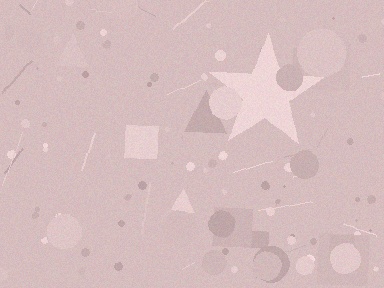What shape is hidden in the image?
A star is hidden in the image.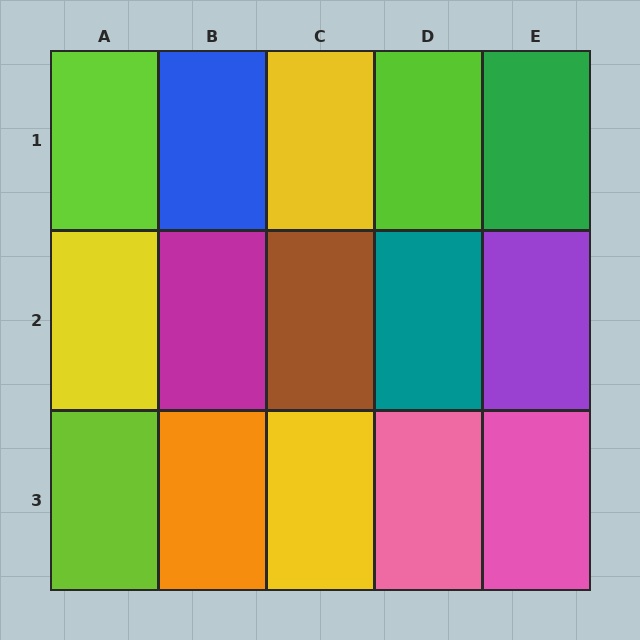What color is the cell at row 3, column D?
Pink.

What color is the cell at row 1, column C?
Yellow.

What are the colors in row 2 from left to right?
Yellow, magenta, brown, teal, purple.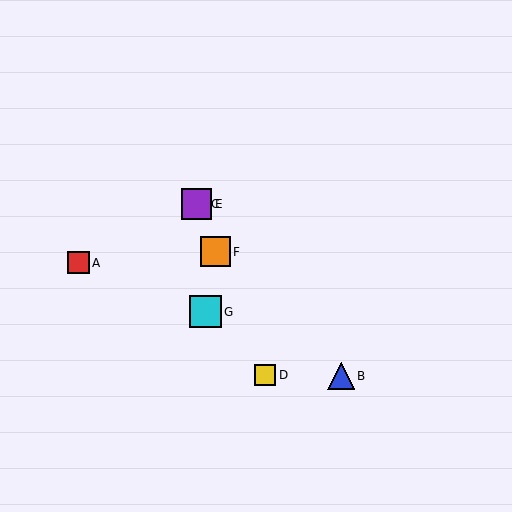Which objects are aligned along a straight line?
Objects C, D, E, F are aligned along a straight line.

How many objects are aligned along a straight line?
4 objects (C, D, E, F) are aligned along a straight line.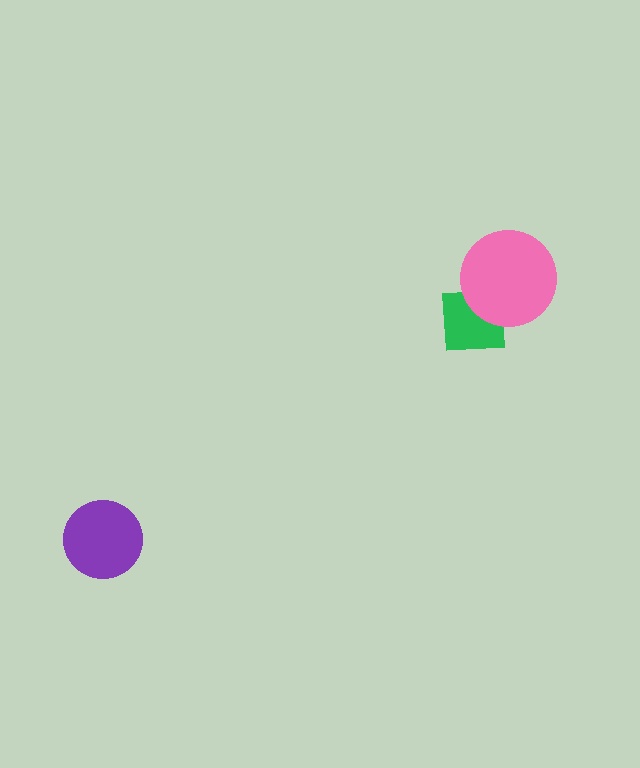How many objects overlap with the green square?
1 object overlaps with the green square.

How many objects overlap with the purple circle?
0 objects overlap with the purple circle.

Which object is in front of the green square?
The pink circle is in front of the green square.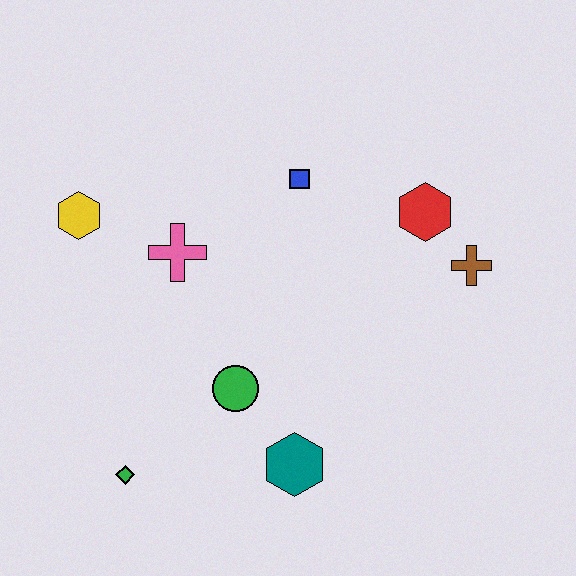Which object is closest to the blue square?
The red hexagon is closest to the blue square.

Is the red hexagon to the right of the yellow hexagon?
Yes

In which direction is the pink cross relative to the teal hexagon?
The pink cross is above the teal hexagon.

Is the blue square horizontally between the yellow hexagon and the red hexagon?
Yes